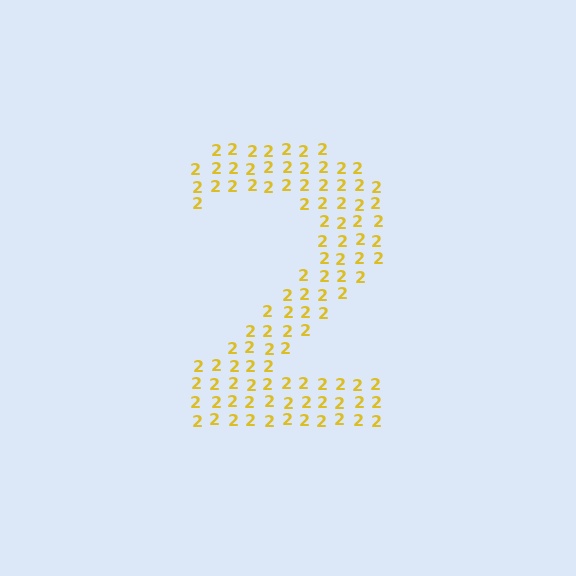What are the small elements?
The small elements are digit 2's.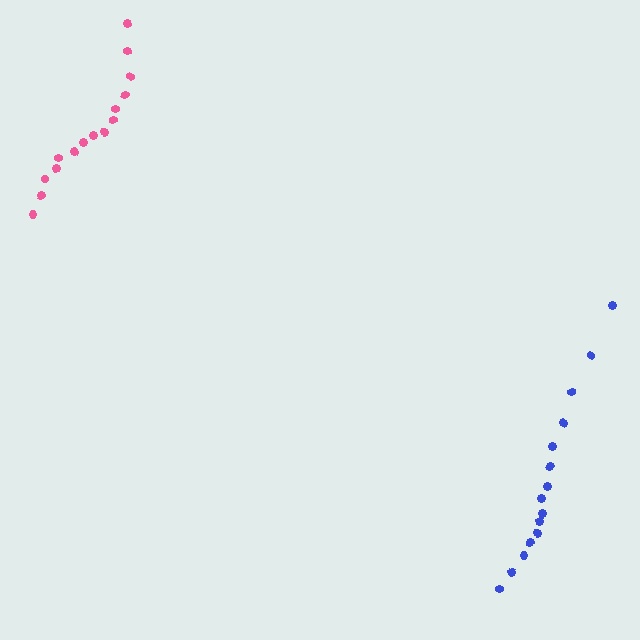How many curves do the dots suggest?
There are 2 distinct paths.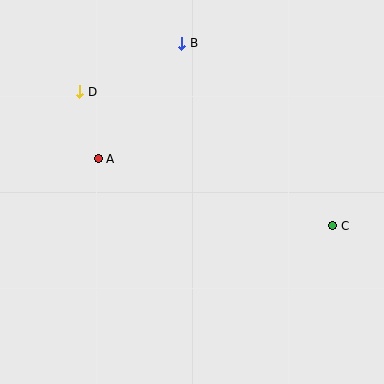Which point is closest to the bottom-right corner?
Point C is closest to the bottom-right corner.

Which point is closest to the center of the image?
Point A at (98, 159) is closest to the center.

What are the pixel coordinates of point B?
Point B is at (182, 43).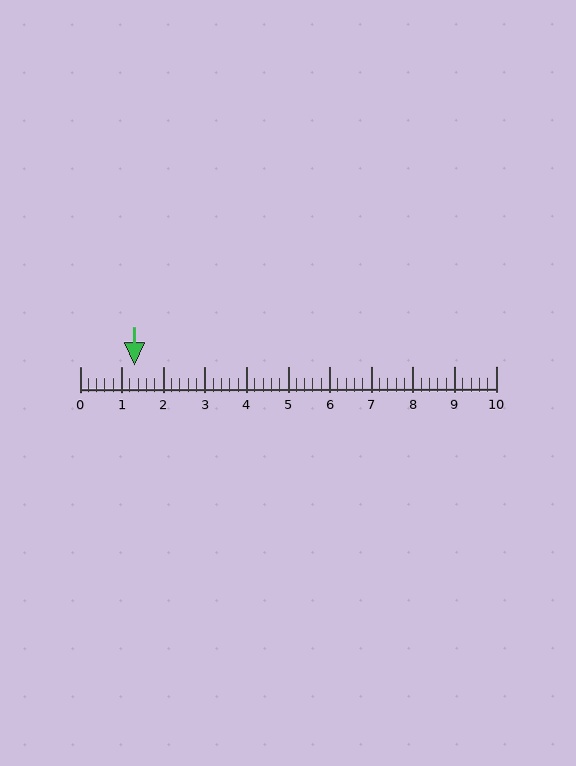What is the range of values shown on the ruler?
The ruler shows values from 0 to 10.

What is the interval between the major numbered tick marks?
The major tick marks are spaced 1 units apart.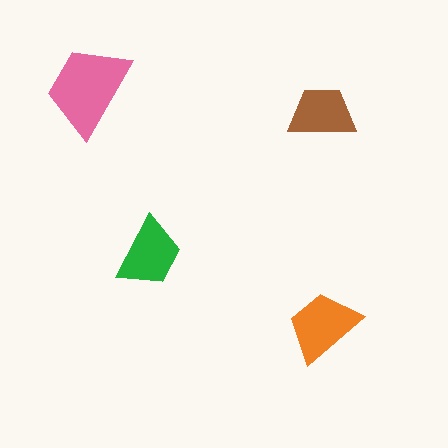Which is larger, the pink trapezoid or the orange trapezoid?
The pink one.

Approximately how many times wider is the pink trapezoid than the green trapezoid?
About 1.5 times wider.